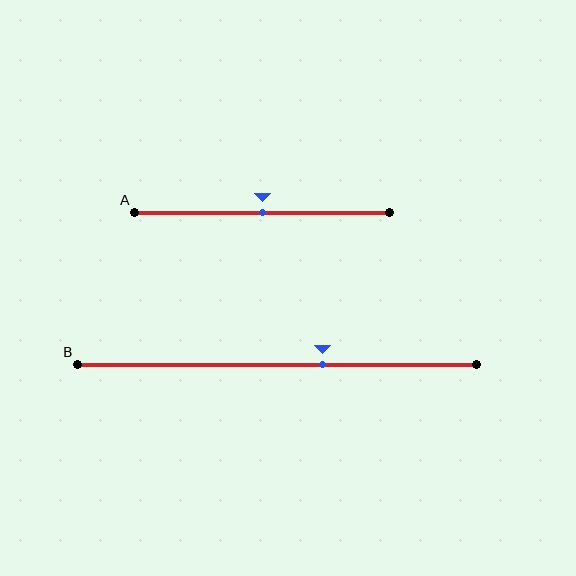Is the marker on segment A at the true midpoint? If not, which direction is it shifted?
Yes, the marker on segment A is at the true midpoint.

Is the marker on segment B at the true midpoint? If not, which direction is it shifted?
No, the marker on segment B is shifted to the right by about 11% of the segment length.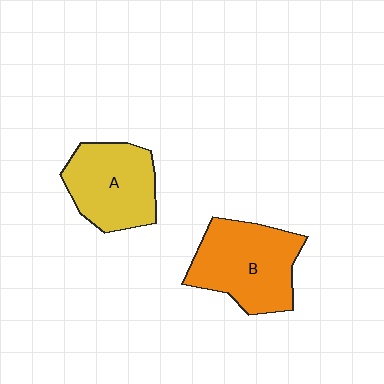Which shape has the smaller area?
Shape A (yellow).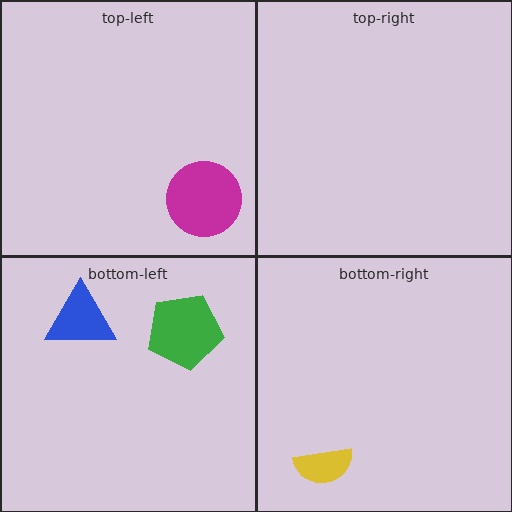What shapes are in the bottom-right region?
The yellow semicircle.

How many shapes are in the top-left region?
1.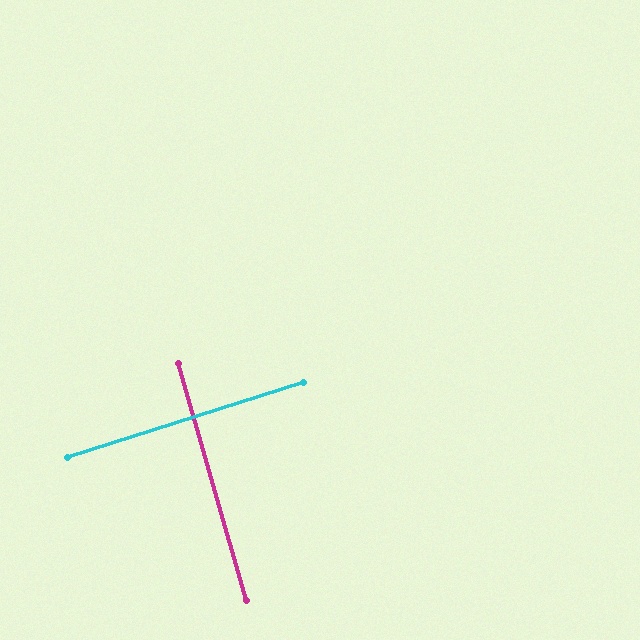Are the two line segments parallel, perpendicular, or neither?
Perpendicular — they meet at approximately 89°.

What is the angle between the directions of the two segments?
Approximately 89 degrees.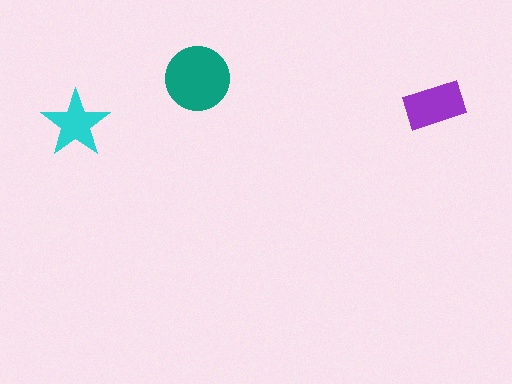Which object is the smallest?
The cyan star.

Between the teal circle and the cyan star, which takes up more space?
The teal circle.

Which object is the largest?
The teal circle.